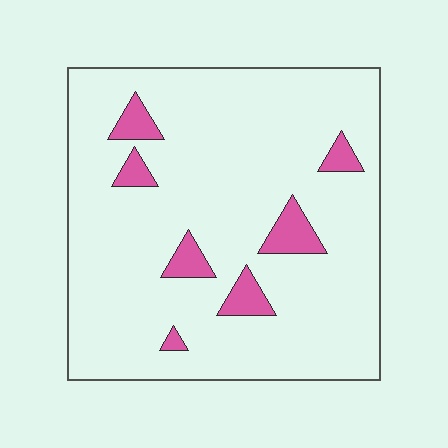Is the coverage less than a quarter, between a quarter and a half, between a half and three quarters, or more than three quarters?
Less than a quarter.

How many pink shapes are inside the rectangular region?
7.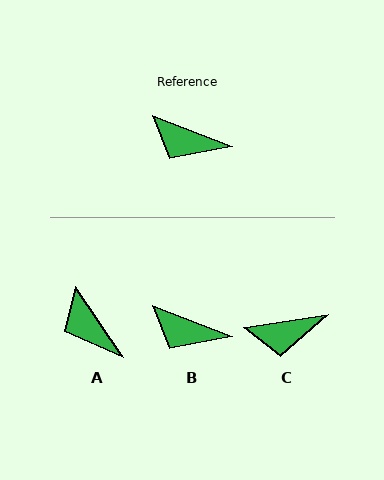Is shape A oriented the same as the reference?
No, it is off by about 35 degrees.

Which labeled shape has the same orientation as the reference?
B.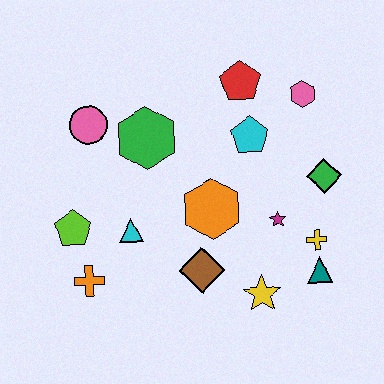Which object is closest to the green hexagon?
The pink circle is closest to the green hexagon.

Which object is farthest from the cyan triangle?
The pink hexagon is farthest from the cyan triangle.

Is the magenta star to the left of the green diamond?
Yes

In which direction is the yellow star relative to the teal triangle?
The yellow star is to the left of the teal triangle.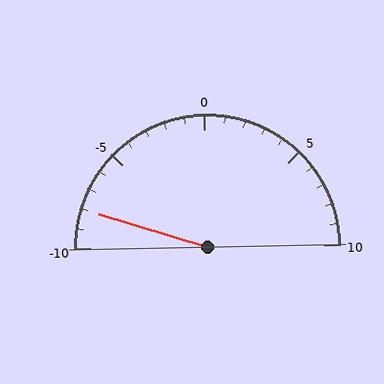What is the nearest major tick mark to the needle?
The nearest major tick mark is -10.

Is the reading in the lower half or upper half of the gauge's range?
The reading is in the lower half of the range (-10 to 10).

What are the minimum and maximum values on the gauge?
The gauge ranges from -10 to 10.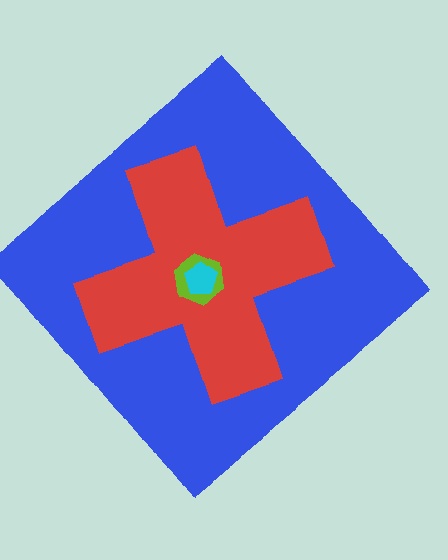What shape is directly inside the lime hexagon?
The cyan pentagon.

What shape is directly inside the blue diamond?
The red cross.